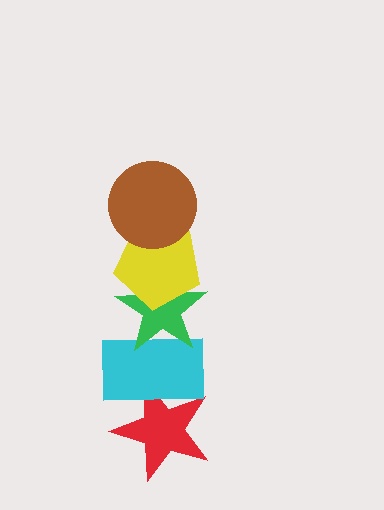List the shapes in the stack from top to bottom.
From top to bottom: the brown circle, the yellow pentagon, the green star, the cyan rectangle, the red star.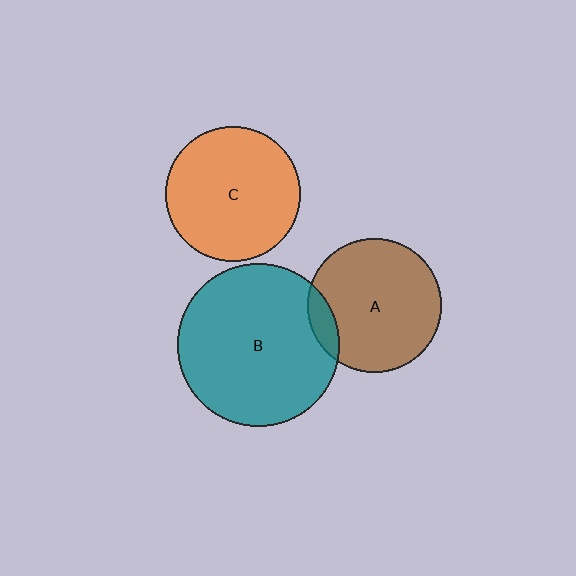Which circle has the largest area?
Circle B (teal).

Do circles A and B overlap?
Yes.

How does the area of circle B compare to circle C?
Approximately 1.5 times.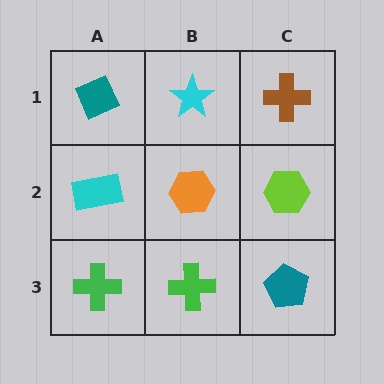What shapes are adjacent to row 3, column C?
A lime hexagon (row 2, column C), a green cross (row 3, column B).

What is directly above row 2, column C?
A brown cross.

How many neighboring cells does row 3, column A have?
2.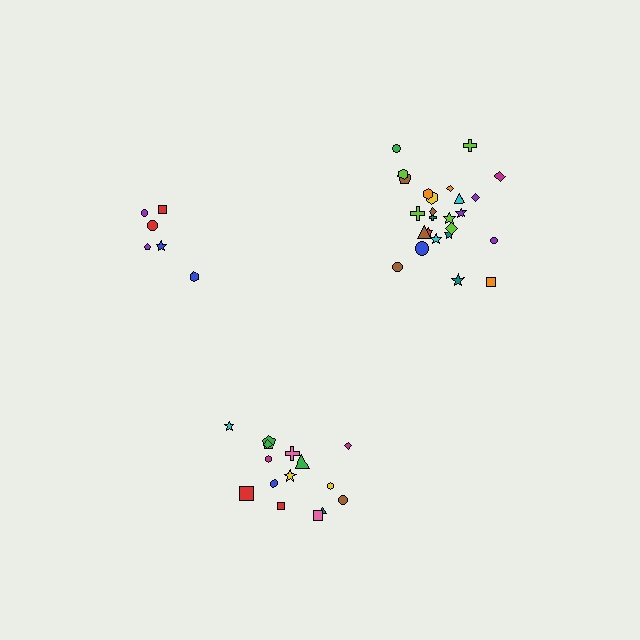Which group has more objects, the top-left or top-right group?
The top-right group.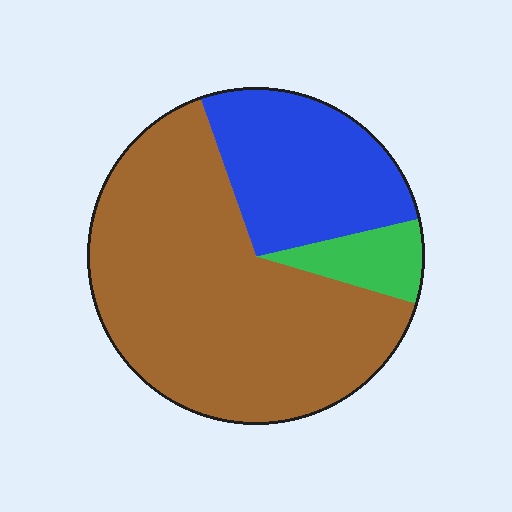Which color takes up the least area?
Green, at roughly 10%.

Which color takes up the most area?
Brown, at roughly 65%.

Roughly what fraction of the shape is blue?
Blue covers roughly 25% of the shape.